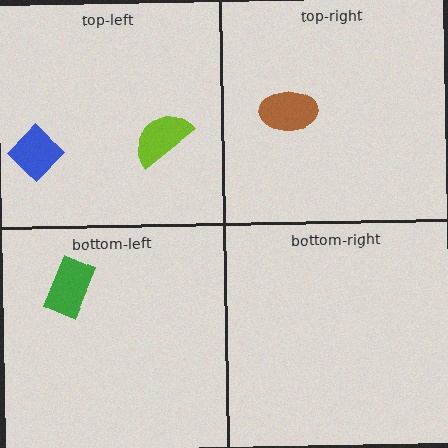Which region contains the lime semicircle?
The top-left region.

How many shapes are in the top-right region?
1.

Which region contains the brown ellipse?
The top-right region.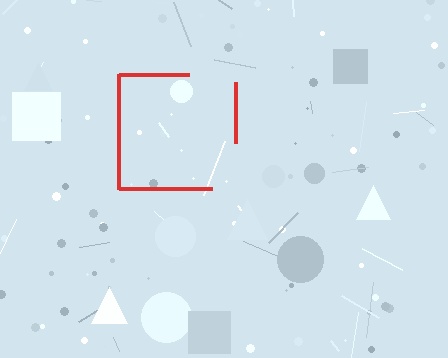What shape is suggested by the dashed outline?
The dashed outline suggests a square.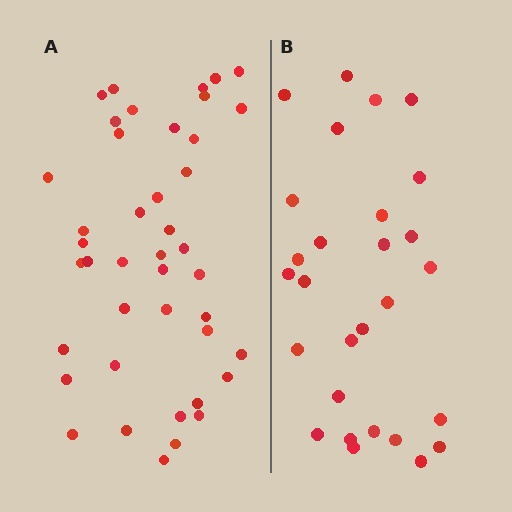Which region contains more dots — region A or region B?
Region A (the left region) has more dots.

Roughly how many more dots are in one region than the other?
Region A has approximately 15 more dots than region B.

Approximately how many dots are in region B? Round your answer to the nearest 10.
About 30 dots. (The exact count is 28, which rounds to 30.)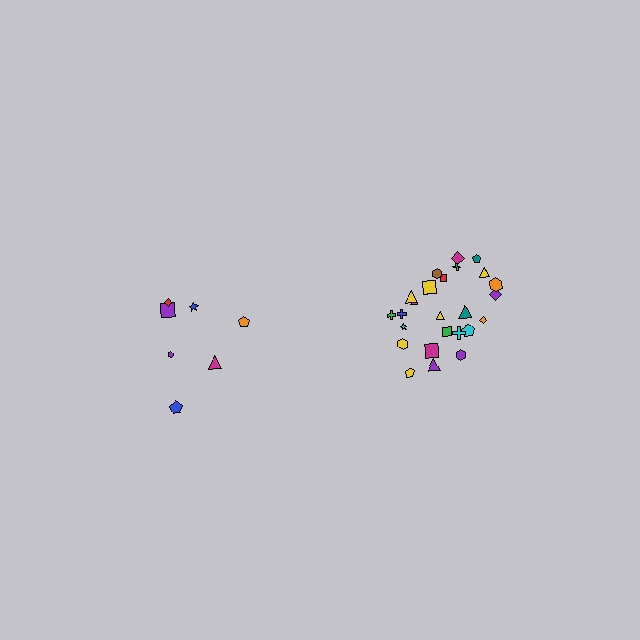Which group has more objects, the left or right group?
The right group.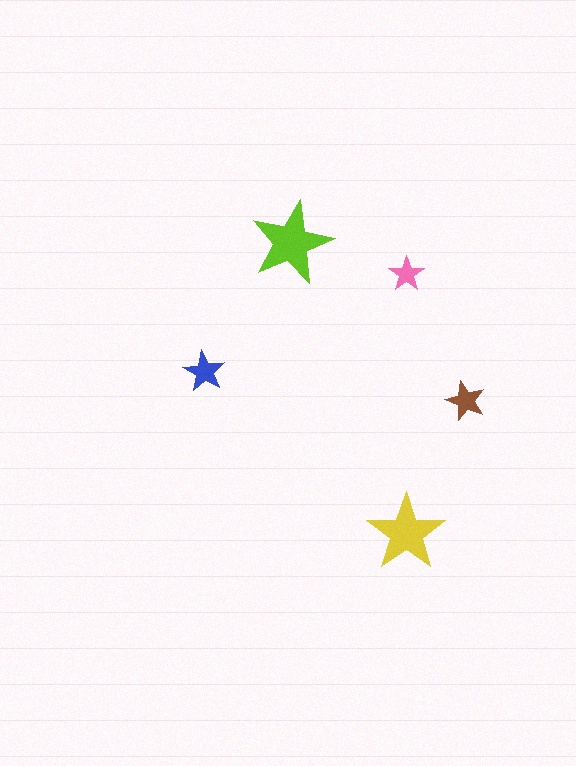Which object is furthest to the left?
The blue star is leftmost.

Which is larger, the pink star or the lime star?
The lime one.